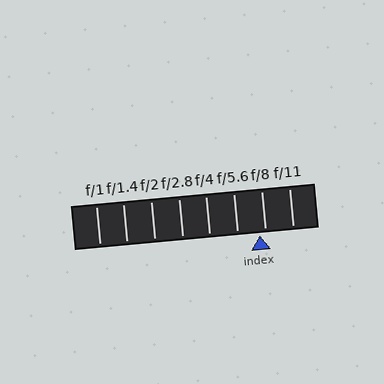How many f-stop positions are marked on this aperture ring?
There are 8 f-stop positions marked.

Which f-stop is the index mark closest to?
The index mark is closest to f/8.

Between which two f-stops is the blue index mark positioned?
The index mark is between f/5.6 and f/8.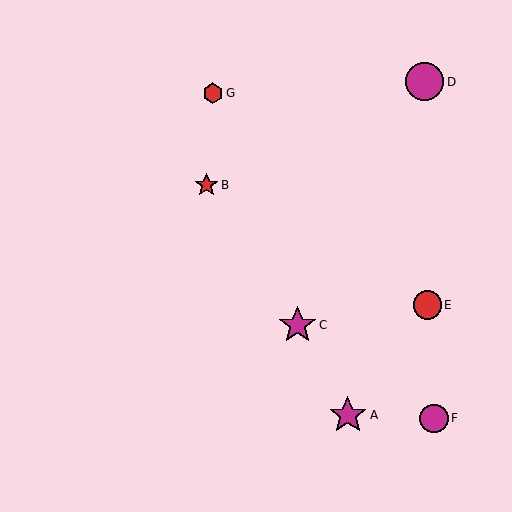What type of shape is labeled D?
Shape D is a magenta circle.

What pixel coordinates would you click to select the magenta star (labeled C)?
Click at (297, 325) to select the magenta star C.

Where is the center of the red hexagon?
The center of the red hexagon is at (213, 93).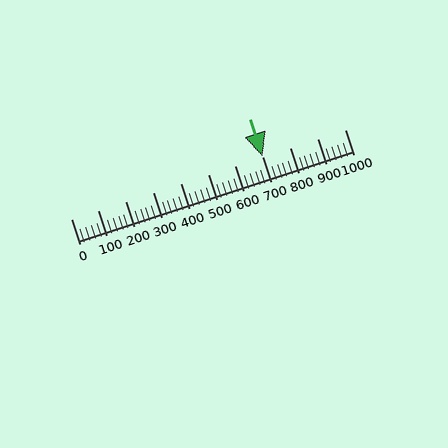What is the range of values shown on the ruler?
The ruler shows values from 0 to 1000.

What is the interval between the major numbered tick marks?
The major tick marks are spaced 100 units apart.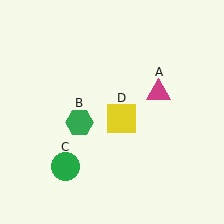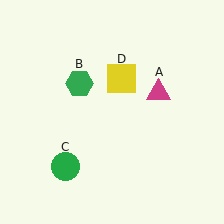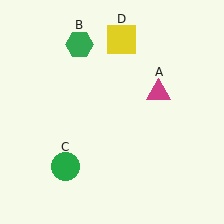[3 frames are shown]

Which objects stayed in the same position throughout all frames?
Magenta triangle (object A) and green circle (object C) remained stationary.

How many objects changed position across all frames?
2 objects changed position: green hexagon (object B), yellow square (object D).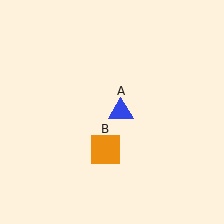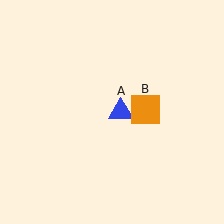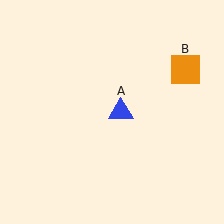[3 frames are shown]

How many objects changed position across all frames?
1 object changed position: orange square (object B).